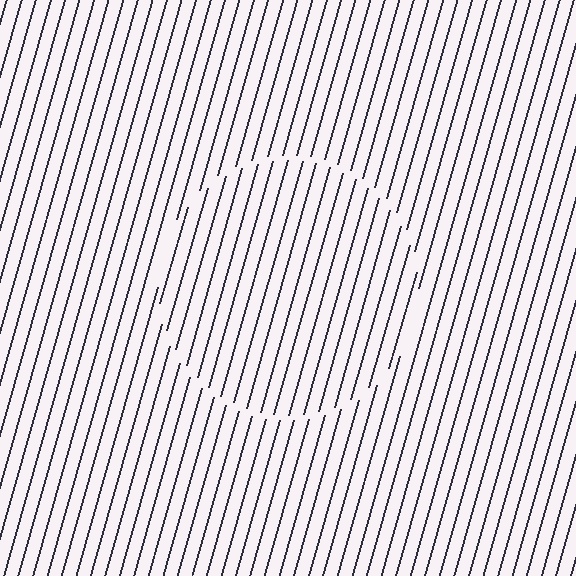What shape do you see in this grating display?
An illusory circle. The interior of the shape contains the same grating, shifted by half a period — the contour is defined by the phase discontinuity where line-ends from the inner and outer gratings abut.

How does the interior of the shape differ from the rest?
The interior of the shape contains the same grating, shifted by half a period — the contour is defined by the phase discontinuity where line-ends from the inner and outer gratings abut.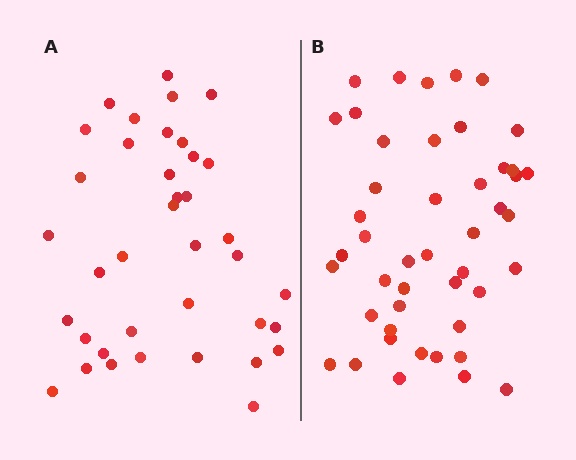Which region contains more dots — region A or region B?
Region B (the right region) has more dots.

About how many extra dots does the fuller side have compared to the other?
Region B has roughly 8 or so more dots than region A.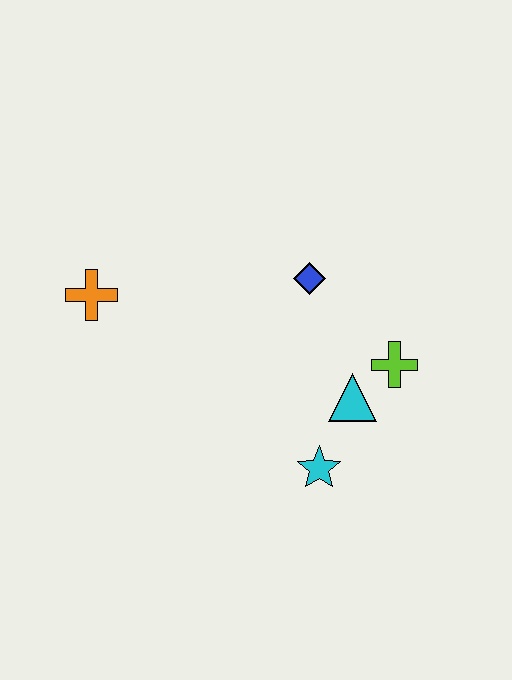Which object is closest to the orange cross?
The blue diamond is closest to the orange cross.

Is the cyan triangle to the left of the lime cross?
Yes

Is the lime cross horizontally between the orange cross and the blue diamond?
No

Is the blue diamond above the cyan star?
Yes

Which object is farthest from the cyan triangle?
The orange cross is farthest from the cyan triangle.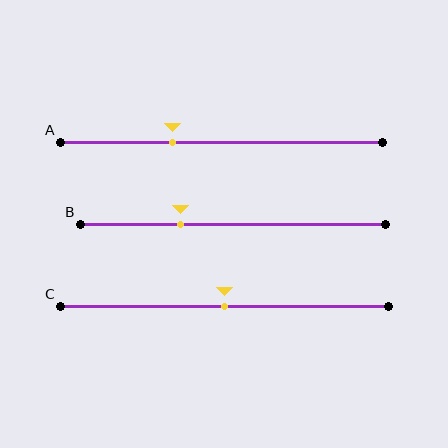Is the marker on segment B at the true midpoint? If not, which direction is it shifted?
No, the marker on segment B is shifted to the left by about 17% of the segment length.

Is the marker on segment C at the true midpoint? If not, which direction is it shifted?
Yes, the marker on segment C is at the true midpoint.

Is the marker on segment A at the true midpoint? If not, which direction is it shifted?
No, the marker on segment A is shifted to the left by about 15% of the segment length.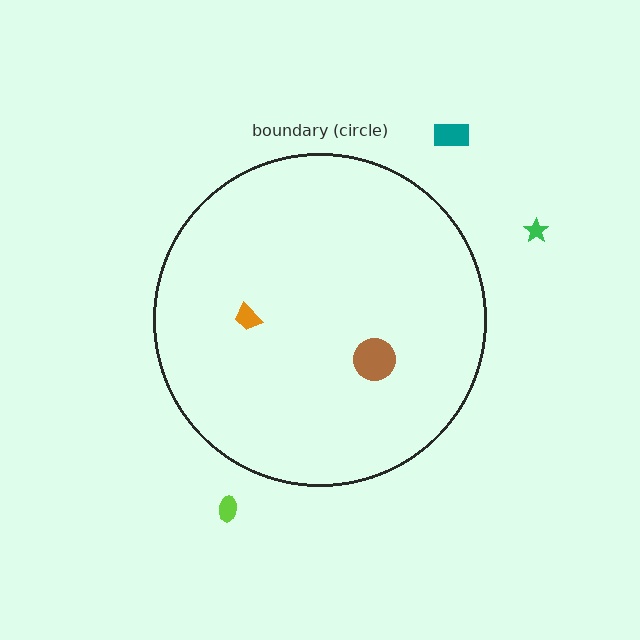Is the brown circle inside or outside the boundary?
Inside.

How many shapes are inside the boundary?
2 inside, 3 outside.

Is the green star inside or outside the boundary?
Outside.